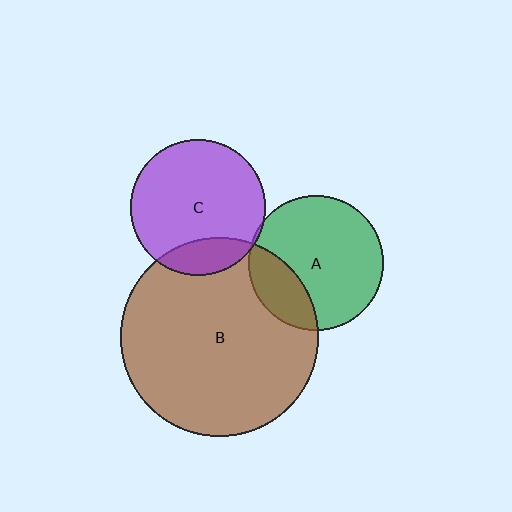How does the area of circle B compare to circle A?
Approximately 2.2 times.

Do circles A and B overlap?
Yes.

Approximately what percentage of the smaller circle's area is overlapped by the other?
Approximately 25%.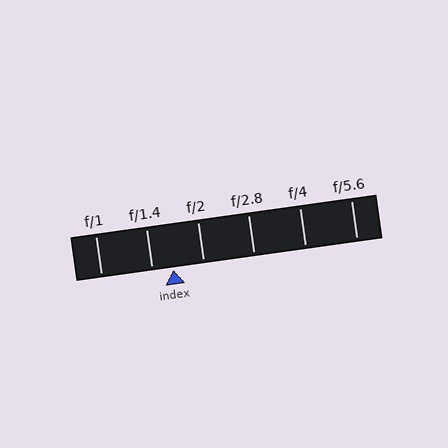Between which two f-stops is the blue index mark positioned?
The index mark is between f/1.4 and f/2.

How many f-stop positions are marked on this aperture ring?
There are 6 f-stop positions marked.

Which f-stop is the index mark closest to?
The index mark is closest to f/1.4.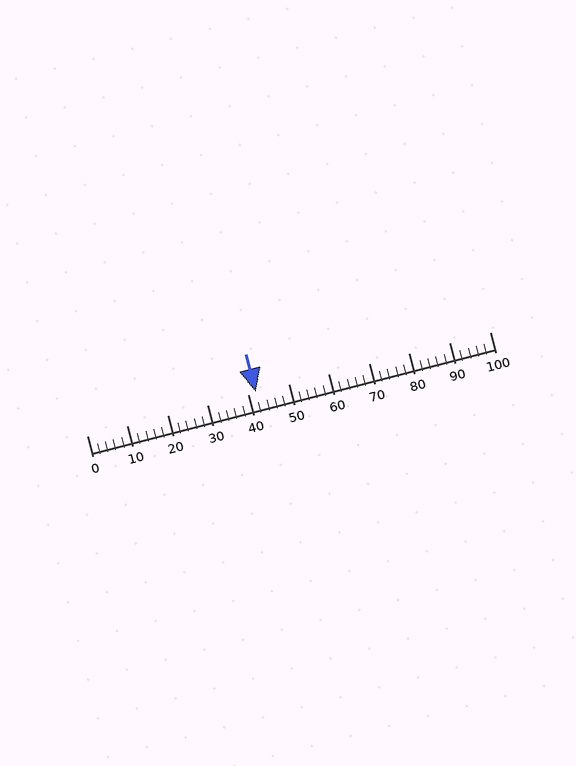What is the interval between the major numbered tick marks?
The major tick marks are spaced 10 units apart.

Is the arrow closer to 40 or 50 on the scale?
The arrow is closer to 40.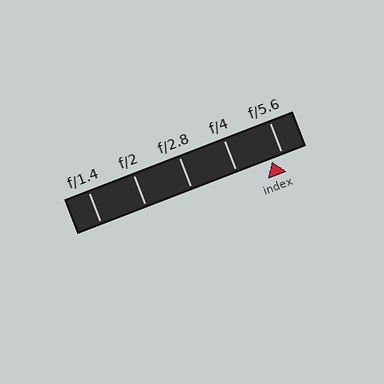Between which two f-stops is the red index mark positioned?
The index mark is between f/4 and f/5.6.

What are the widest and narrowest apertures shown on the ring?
The widest aperture shown is f/1.4 and the narrowest is f/5.6.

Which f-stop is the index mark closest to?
The index mark is closest to f/5.6.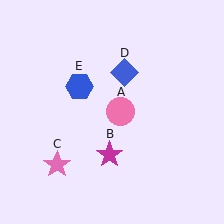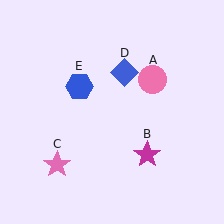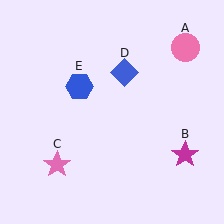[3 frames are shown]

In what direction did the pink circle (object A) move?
The pink circle (object A) moved up and to the right.